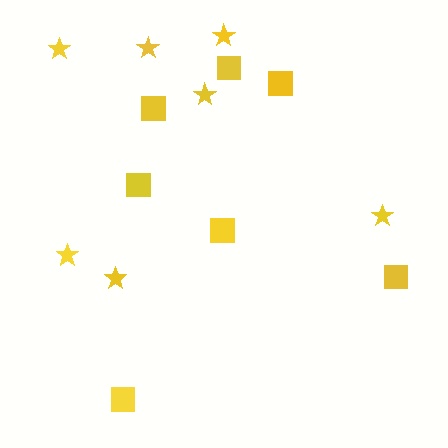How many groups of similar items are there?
There are 2 groups: one group of squares (7) and one group of stars (7).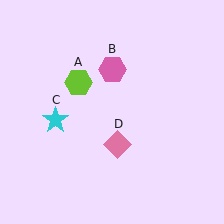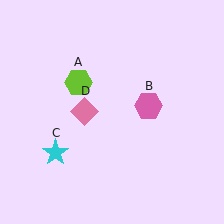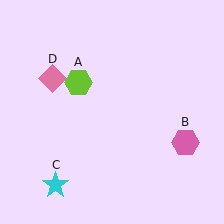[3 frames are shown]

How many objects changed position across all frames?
3 objects changed position: pink hexagon (object B), cyan star (object C), pink diamond (object D).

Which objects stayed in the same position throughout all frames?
Lime hexagon (object A) remained stationary.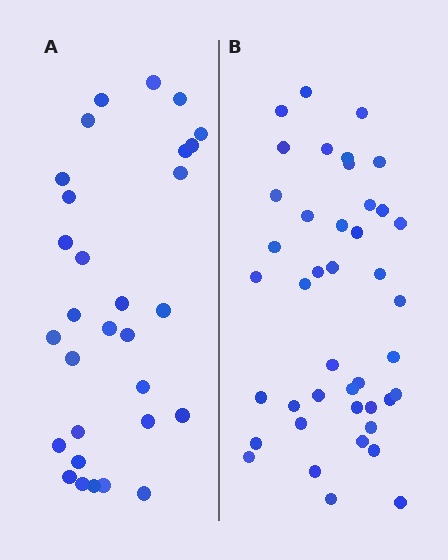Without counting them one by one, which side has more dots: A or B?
Region B (the right region) has more dots.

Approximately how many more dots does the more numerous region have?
Region B has roughly 12 or so more dots than region A.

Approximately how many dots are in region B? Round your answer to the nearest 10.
About 40 dots. (The exact count is 42, which rounds to 40.)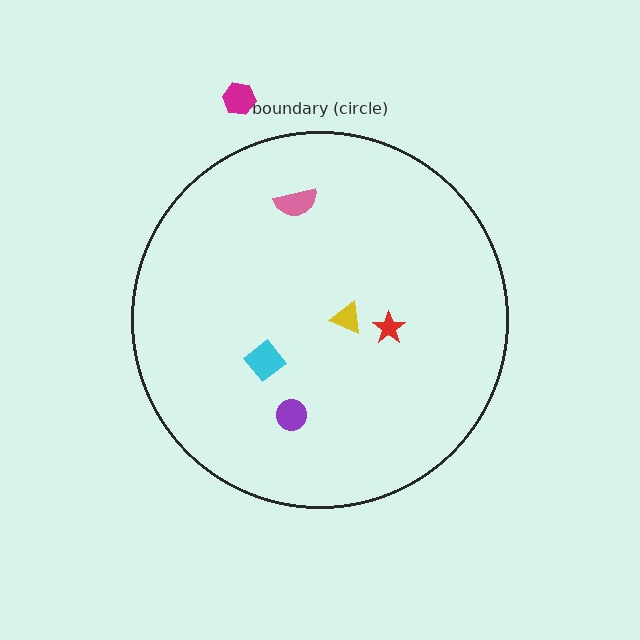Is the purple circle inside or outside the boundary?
Inside.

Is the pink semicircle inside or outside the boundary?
Inside.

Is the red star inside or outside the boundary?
Inside.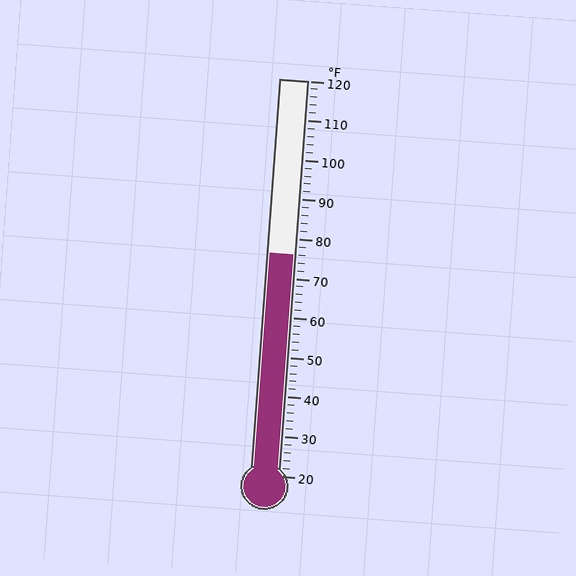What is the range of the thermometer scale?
The thermometer scale ranges from 20°F to 120°F.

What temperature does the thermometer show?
The thermometer shows approximately 76°F.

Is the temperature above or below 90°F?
The temperature is below 90°F.